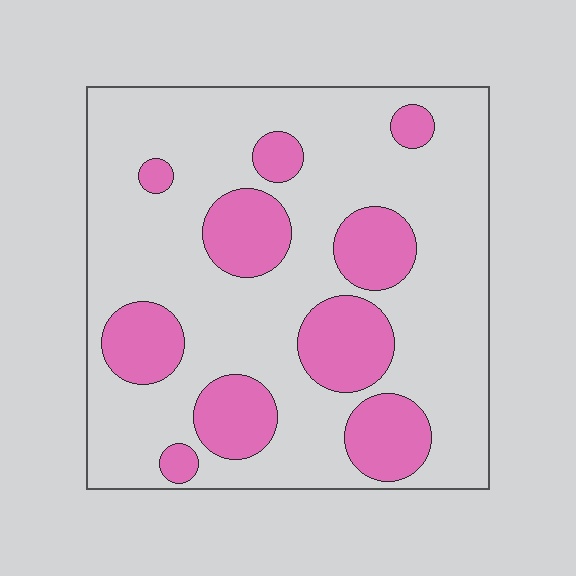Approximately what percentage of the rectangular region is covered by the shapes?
Approximately 25%.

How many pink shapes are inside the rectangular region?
10.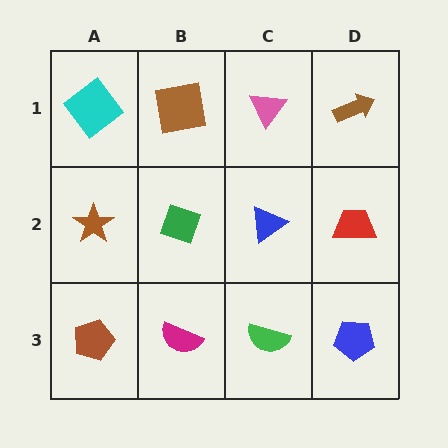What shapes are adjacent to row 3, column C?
A blue triangle (row 2, column C), a magenta semicircle (row 3, column B), a blue pentagon (row 3, column D).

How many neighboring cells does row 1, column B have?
3.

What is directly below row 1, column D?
A red trapezoid.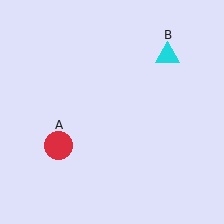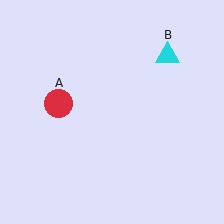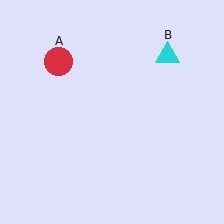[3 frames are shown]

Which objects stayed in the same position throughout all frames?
Cyan triangle (object B) remained stationary.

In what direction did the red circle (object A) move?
The red circle (object A) moved up.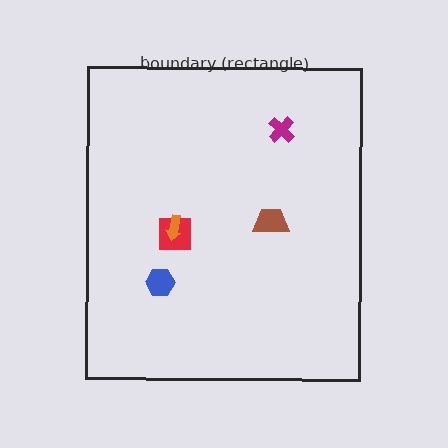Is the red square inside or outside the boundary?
Inside.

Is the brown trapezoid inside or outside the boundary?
Inside.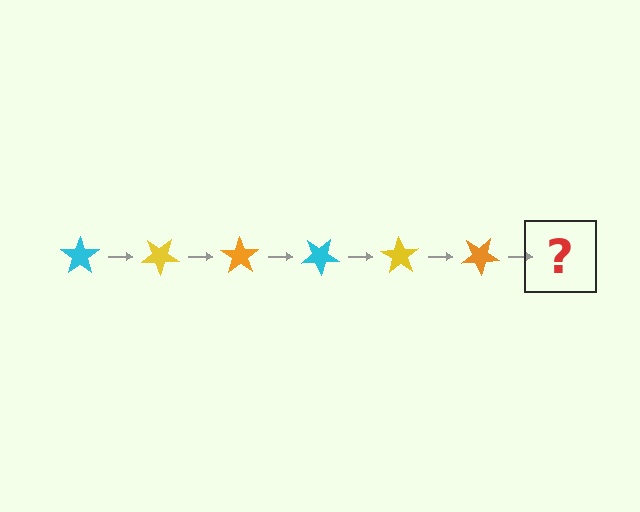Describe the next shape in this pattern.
It should be a cyan star, rotated 210 degrees from the start.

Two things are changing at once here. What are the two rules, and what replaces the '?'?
The two rules are that it rotates 35 degrees each step and the color cycles through cyan, yellow, and orange. The '?' should be a cyan star, rotated 210 degrees from the start.